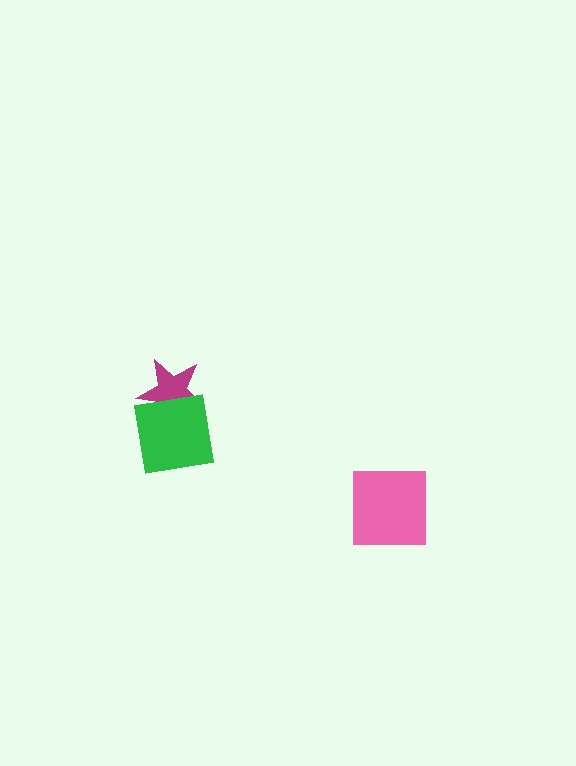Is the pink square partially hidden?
No, no other shape covers it.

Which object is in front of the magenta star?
The green square is in front of the magenta star.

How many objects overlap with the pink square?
0 objects overlap with the pink square.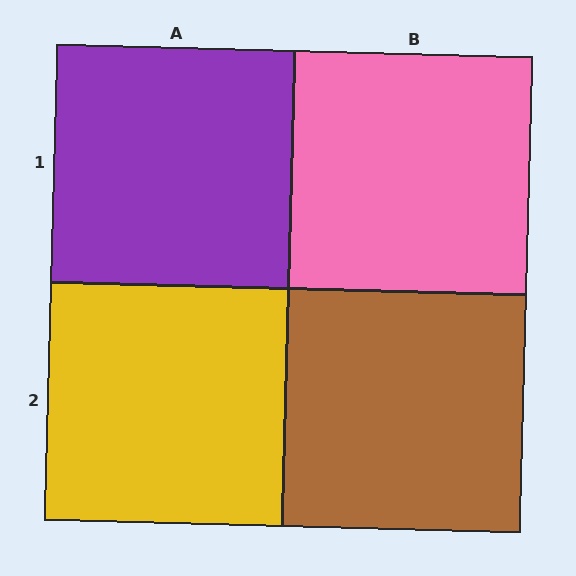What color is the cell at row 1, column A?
Purple.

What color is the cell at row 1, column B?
Pink.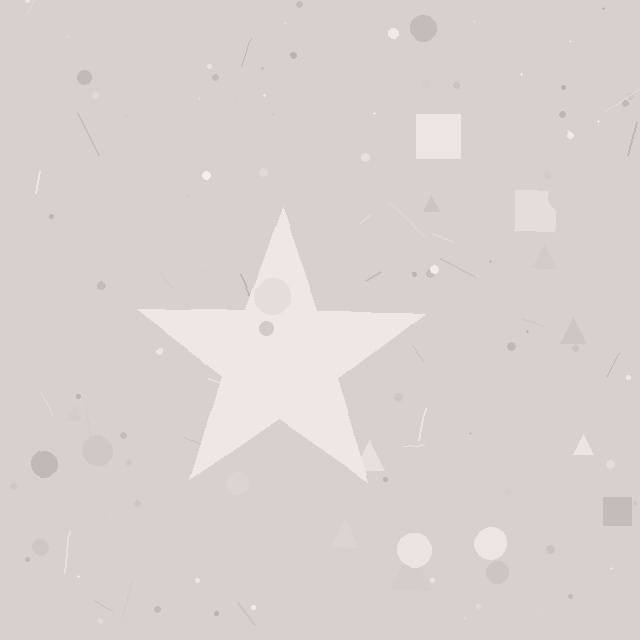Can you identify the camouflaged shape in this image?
The camouflaged shape is a star.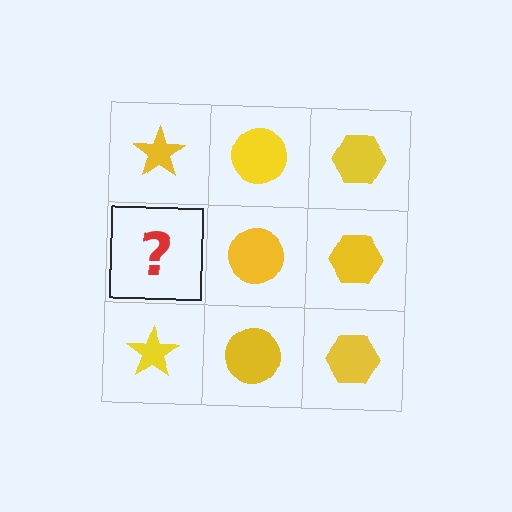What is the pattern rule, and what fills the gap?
The rule is that each column has a consistent shape. The gap should be filled with a yellow star.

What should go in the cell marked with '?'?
The missing cell should contain a yellow star.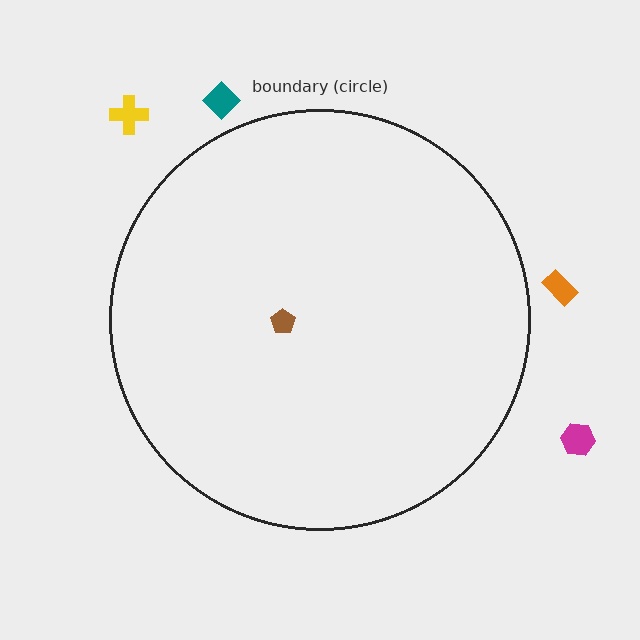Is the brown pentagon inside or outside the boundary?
Inside.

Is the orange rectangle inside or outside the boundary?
Outside.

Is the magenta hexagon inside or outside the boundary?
Outside.